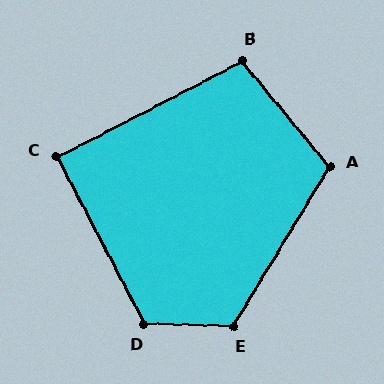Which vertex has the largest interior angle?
E, at approximately 120 degrees.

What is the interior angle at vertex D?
Approximately 119 degrees (obtuse).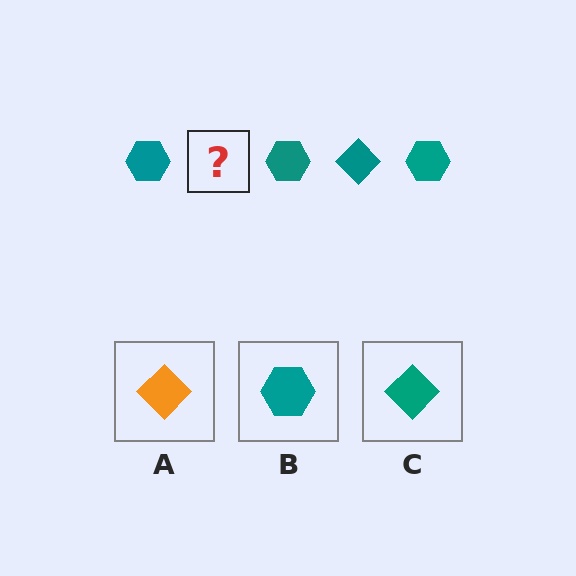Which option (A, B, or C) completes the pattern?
C.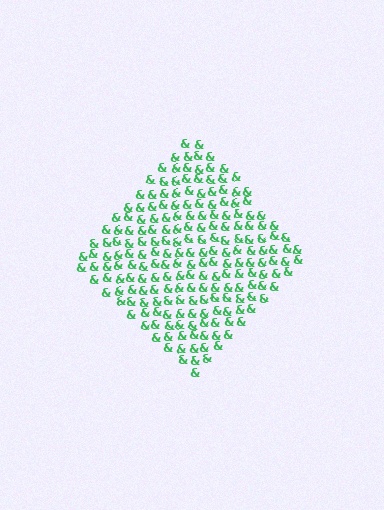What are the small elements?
The small elements are ampersands.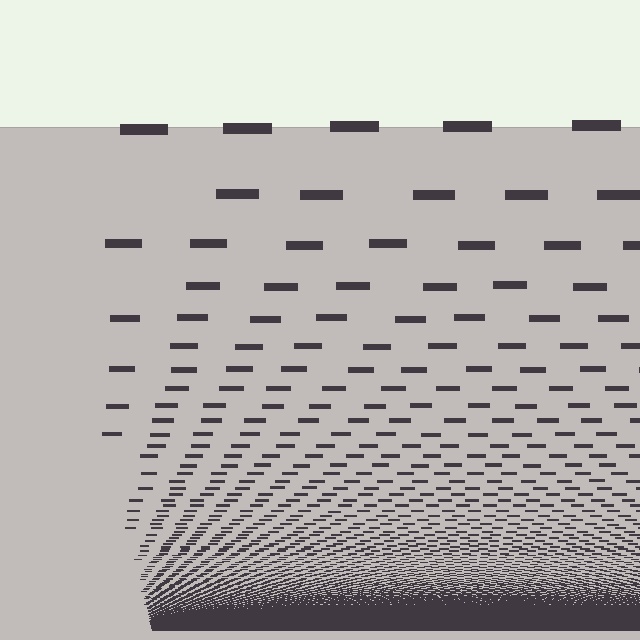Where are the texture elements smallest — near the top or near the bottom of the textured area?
Near the bottom.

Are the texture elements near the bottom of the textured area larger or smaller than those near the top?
Smaller. The gradient is inverted — elements near the bottom are smaller and denser.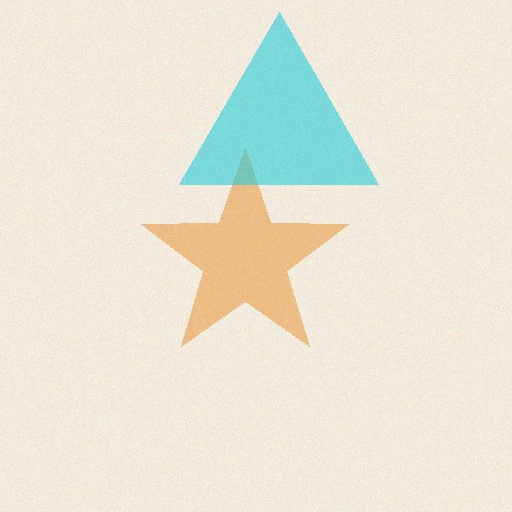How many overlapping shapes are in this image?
There are 2 overlapping shapes in the image.